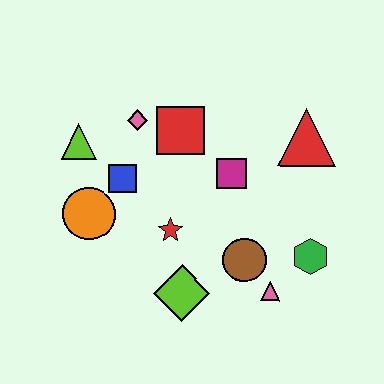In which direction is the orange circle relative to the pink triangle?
The orange circle is to the left of the pink triangle.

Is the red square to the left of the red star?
No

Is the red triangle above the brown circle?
Yes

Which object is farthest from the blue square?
The green hexagon is farthest from the blue square.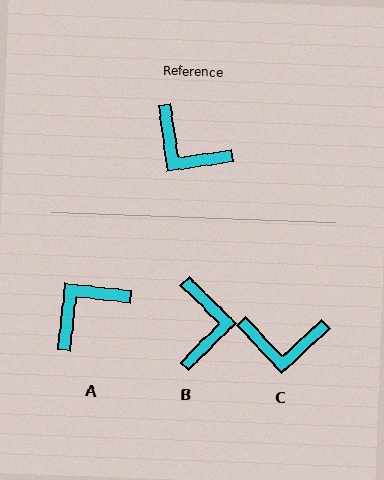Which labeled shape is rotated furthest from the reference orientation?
B, about 127 degrees away.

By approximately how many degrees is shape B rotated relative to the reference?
Approximately 127 degrees counter-clockwise.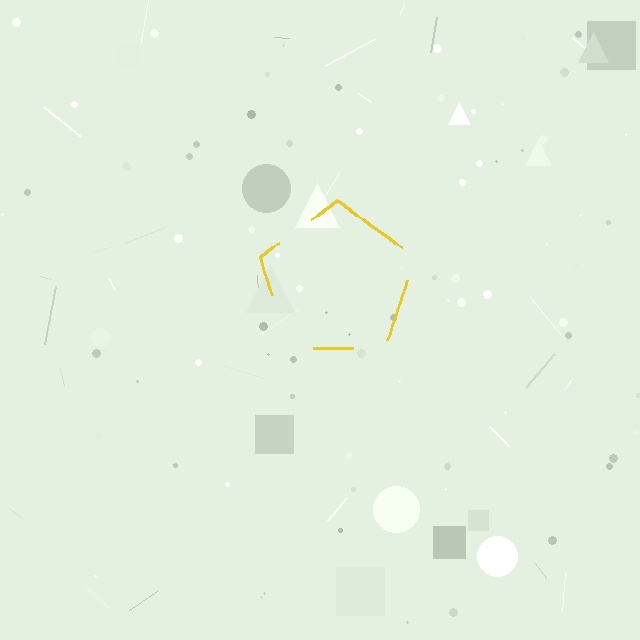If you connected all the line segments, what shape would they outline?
They would outline a pentagon.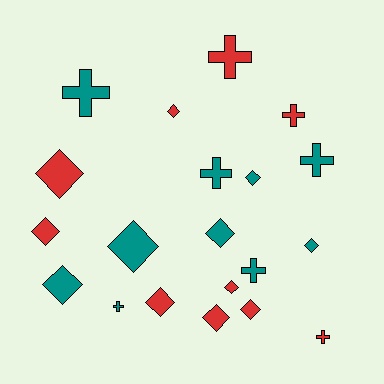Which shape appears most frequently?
Diamond, with 12 objects.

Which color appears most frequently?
Teal, with 10 objects.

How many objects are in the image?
There are 20 objects.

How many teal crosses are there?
There are 5 teal crosses.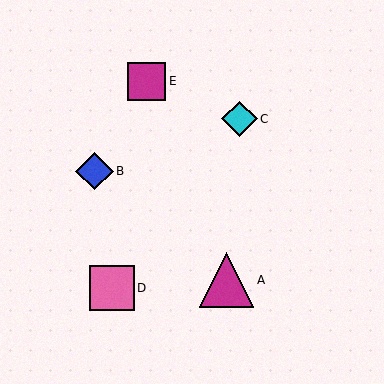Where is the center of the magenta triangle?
The center of the magenta triangle is at (226, 280).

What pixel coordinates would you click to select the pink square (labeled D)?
Click at (112, 288) to select the pink square D.